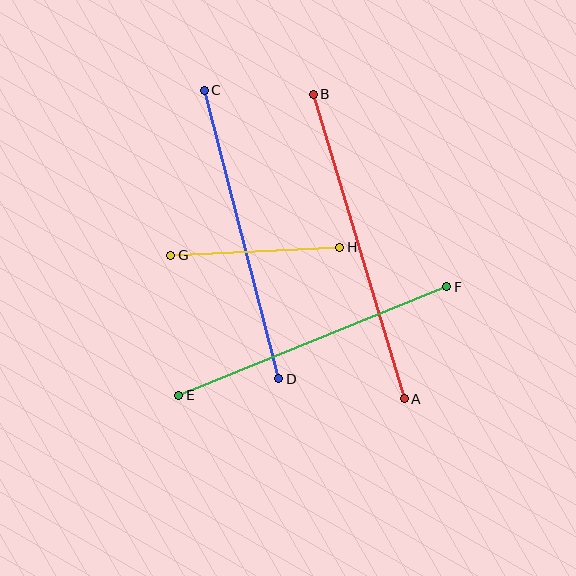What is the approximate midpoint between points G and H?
The midpoint is at approximately (255, 251) pixels.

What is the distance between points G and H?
The distance is approximately 169 pixels.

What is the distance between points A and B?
The distance is approximately 318 pixels.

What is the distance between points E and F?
The distance is approximately 289 pixels.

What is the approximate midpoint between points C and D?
The midpoint is at approximately (242, 234) pixels.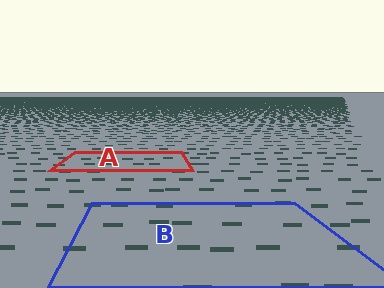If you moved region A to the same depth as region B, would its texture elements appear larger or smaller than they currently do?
They would appear larger. At a closer depth, the same texture elements are projected at a bigger on-screen size.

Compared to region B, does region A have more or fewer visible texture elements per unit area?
Region A has more texture elements per unit area — they are packed more densely because it is farther away.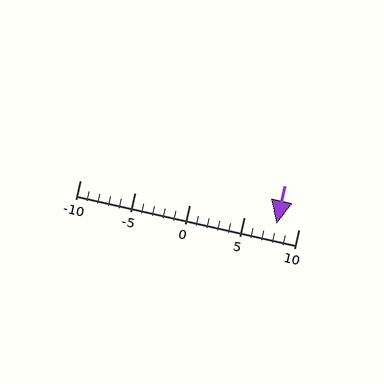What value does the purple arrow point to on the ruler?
The purple arrow points to approximately 8.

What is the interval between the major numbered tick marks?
The major tick marks are spaced 5 units apart.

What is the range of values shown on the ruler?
The ruler shows values from -10 to 10.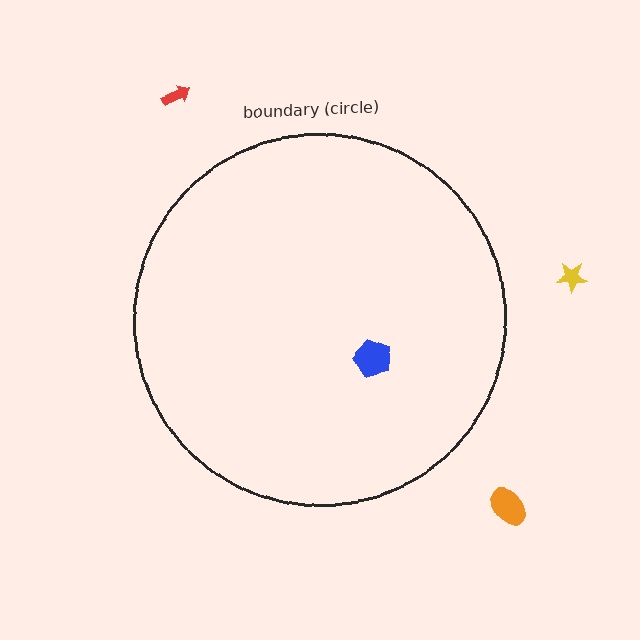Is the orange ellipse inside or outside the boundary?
Outside.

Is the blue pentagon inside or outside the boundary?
Inside.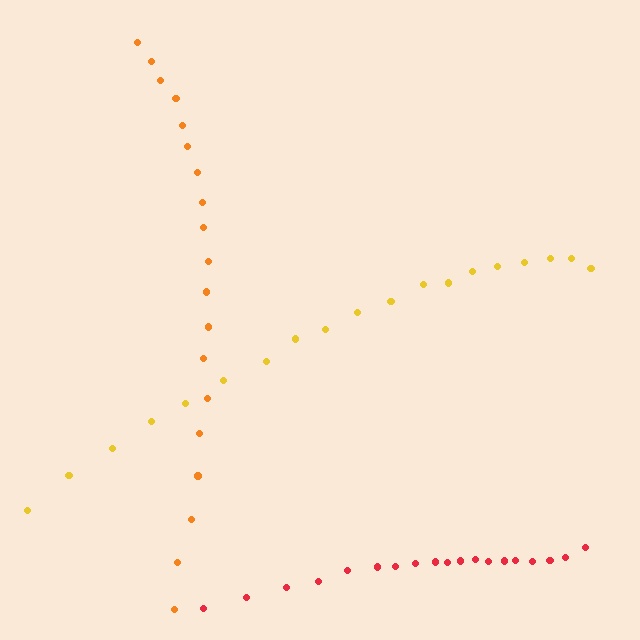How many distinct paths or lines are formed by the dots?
There are 3 distinct paths.